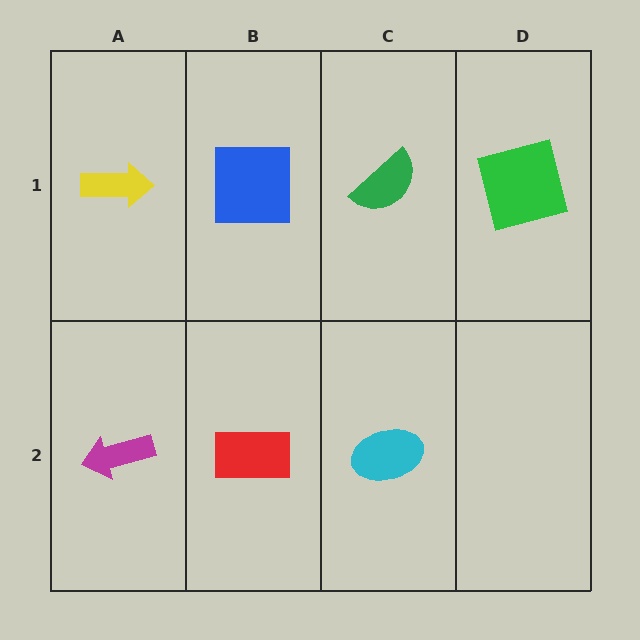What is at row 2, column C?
A cyan ellipse.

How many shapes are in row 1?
4 shapes.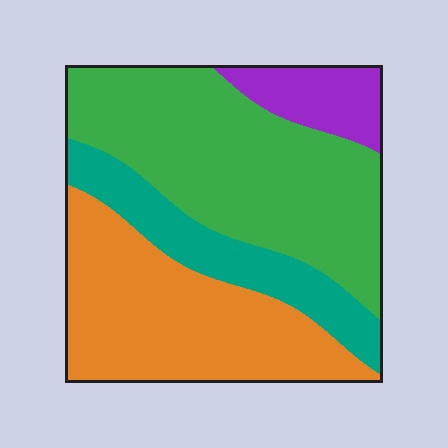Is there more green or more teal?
Green.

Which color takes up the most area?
Green, at roughly 40%.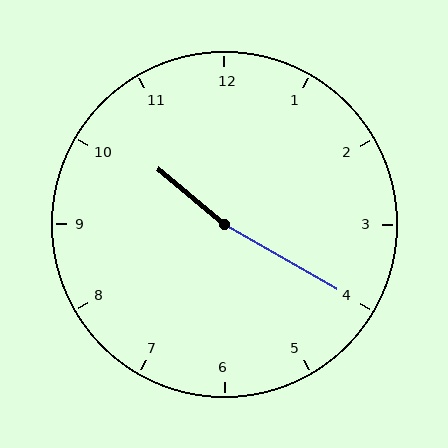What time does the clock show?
10:20.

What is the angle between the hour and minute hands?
Approximately 170 degrees.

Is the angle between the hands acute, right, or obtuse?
It is obtuse.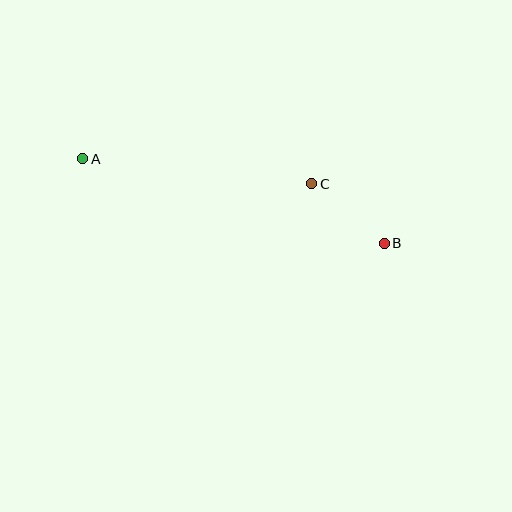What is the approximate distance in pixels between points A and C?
The distance between A and C is approximately 230 pixels.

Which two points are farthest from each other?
Points A and B are farthest from each other.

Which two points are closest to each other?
Points B and C are closest to each other.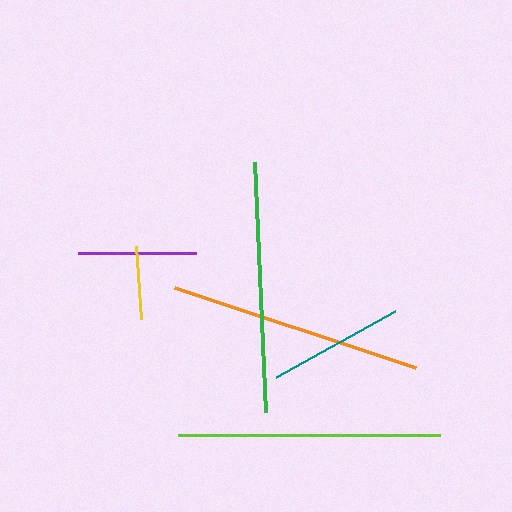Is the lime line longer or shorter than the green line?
The lime line is longer than the green line.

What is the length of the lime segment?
The lime segment is approximately 261 pixels long.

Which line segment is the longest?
The lime line is the longest at approximately 261 pixels.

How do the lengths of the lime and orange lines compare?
The lime and orange lines are approximately the same length.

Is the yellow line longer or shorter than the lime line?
The lime line is longer than the yellow line.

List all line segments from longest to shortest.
From longest to shortest: lime, orange, green, teal, purple, yellow.